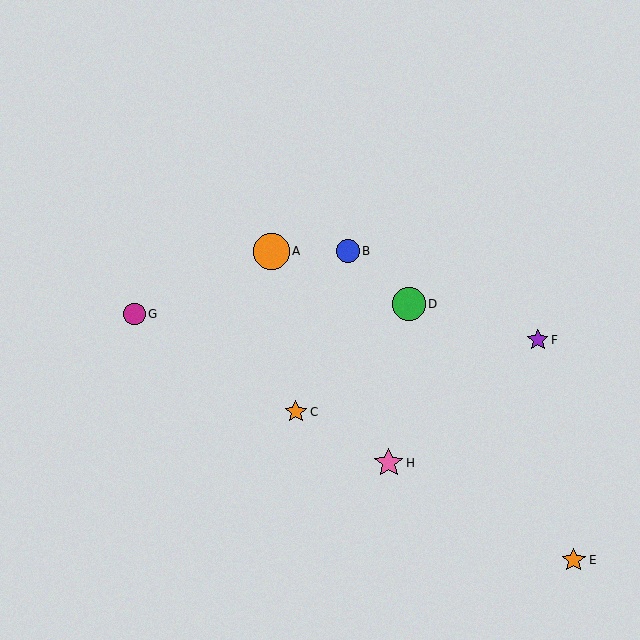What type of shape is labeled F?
Shape F is a purple star.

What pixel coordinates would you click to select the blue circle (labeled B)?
Click at (348, 251) to select the blue circle B.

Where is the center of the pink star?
The center of the pink star is at (389, 463).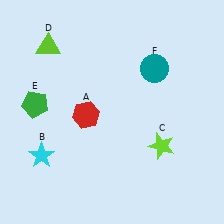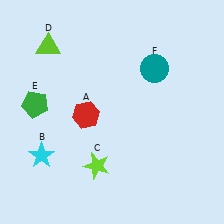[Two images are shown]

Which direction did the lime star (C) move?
The lime star (C) moved left.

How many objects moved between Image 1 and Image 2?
1 object moved between the two images.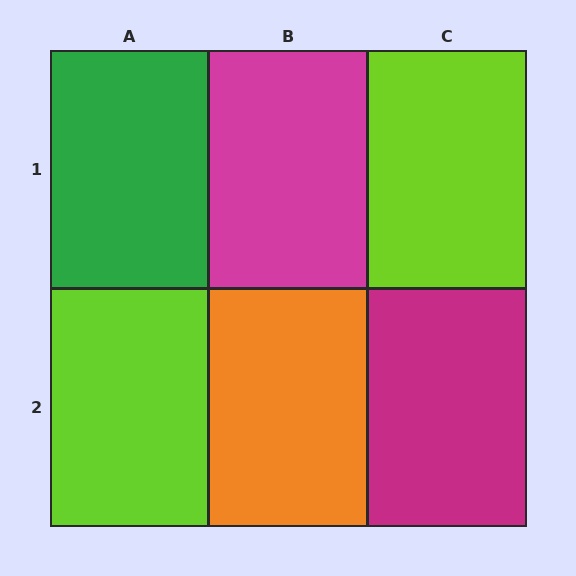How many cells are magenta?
2 cells are magenta.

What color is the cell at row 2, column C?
Magenta.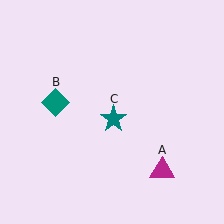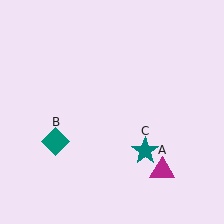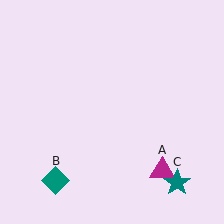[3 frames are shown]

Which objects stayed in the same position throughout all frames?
Magenta triangle (object A) remained stationary.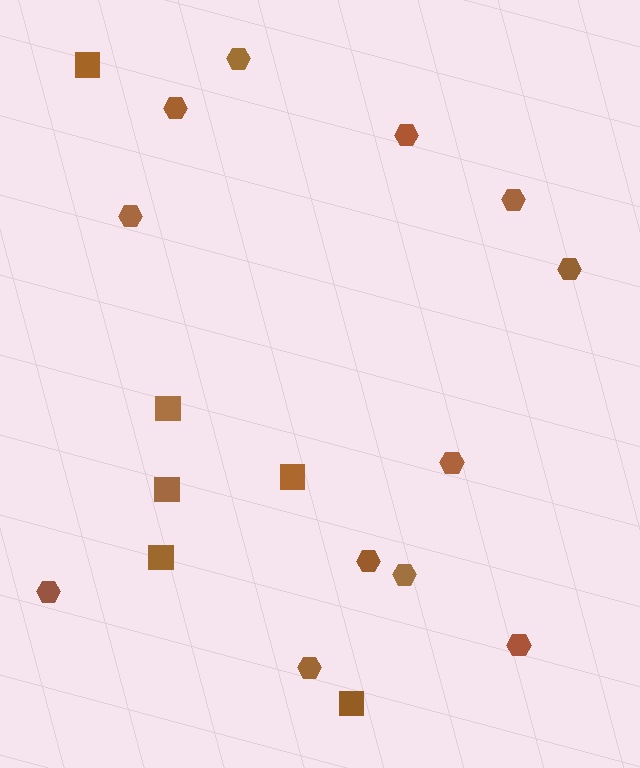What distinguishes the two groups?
There are 2 groups: one group of squares (6) and one group of hexagons (12).